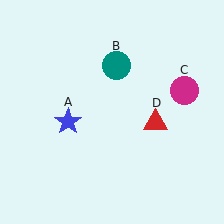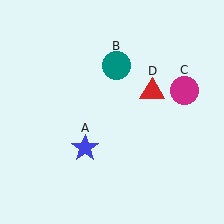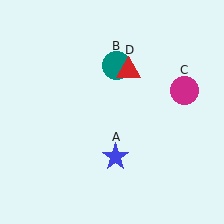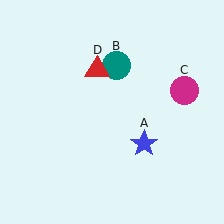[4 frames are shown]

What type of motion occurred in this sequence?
The blue star (object A), red triangle (object D) rotated counterclockwise around the center of the scene.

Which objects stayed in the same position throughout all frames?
Teal circle (object B) and magenta circle (object C) remained stationary.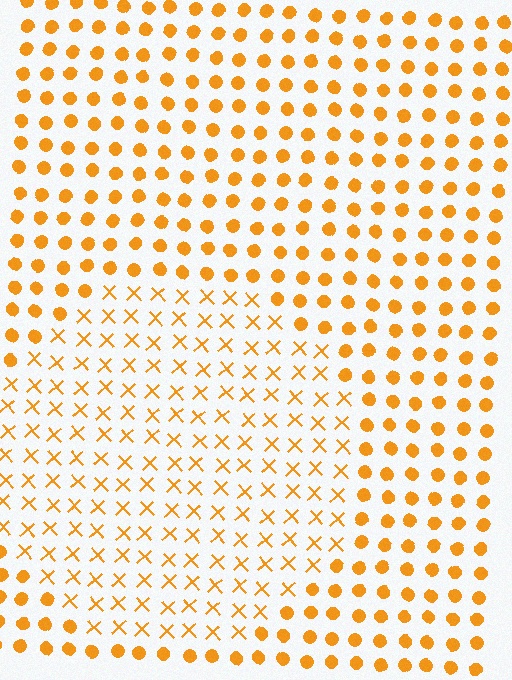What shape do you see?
I see a circle.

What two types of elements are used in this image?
The image uses X marks inside the circle region and circles outside it.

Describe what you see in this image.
The image is filled with small orange elements arranged in a uniform grid. A circle-shaped region contains X marks, while the surrounding area contains circles. The boundary is defined purely by the change in element shape.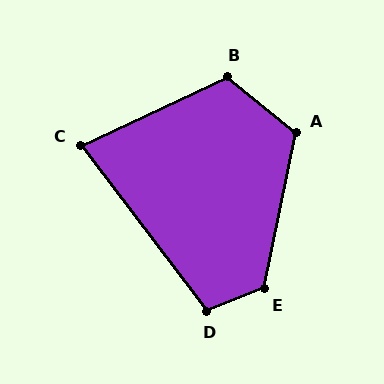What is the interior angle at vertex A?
Approximately 117 degrees (obtuse).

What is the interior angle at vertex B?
Approximately 116 degrees (obtuse).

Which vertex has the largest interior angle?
E, at approximately 124 degrees.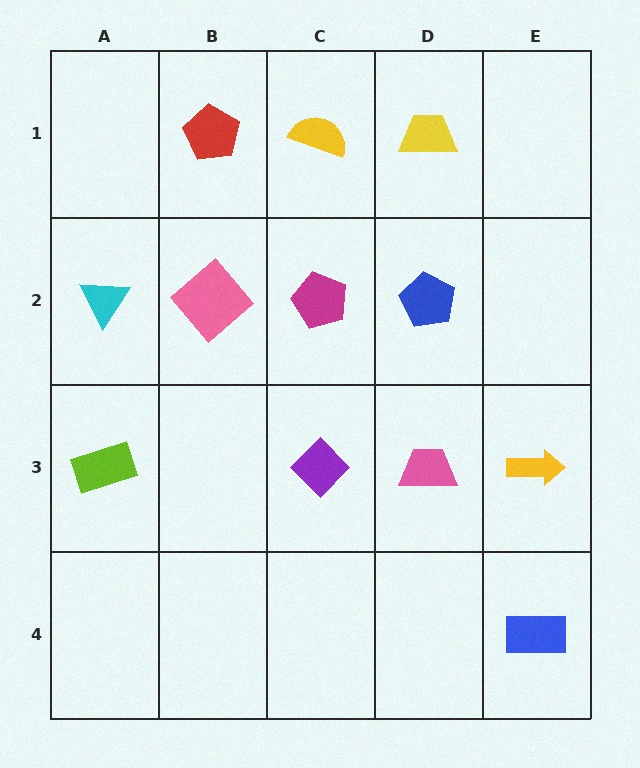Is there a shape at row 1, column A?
No, that cell is empty.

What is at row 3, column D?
A pink trapezoid.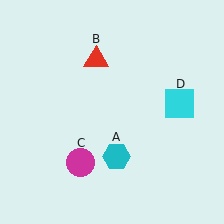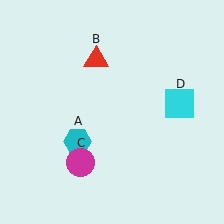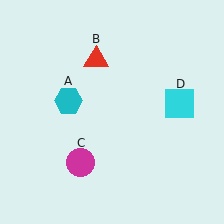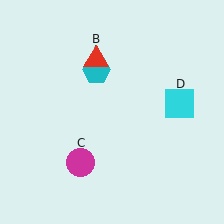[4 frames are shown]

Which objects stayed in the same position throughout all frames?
Red triangle (object B) and magenta circle (object C) and cyan square (object D) remained stationary.